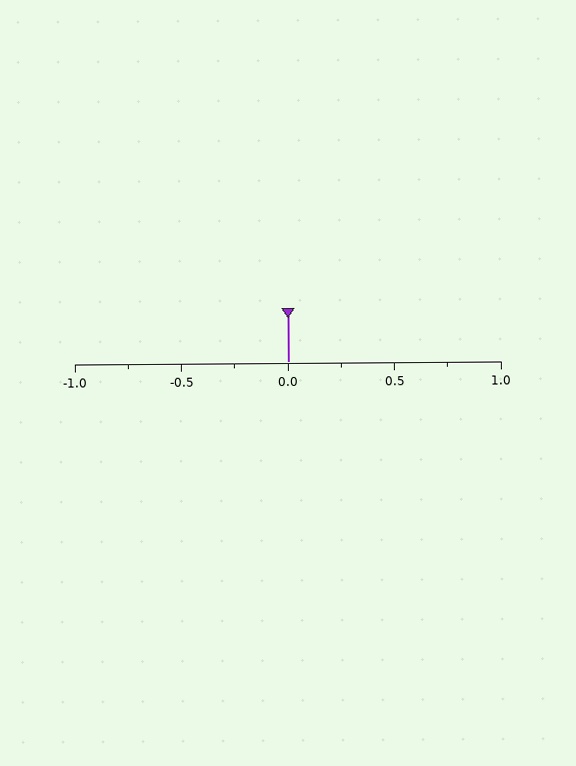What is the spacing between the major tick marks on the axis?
The major ticks are spaced 0.5 apart.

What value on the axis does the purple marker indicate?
The marker indicates approximately 0.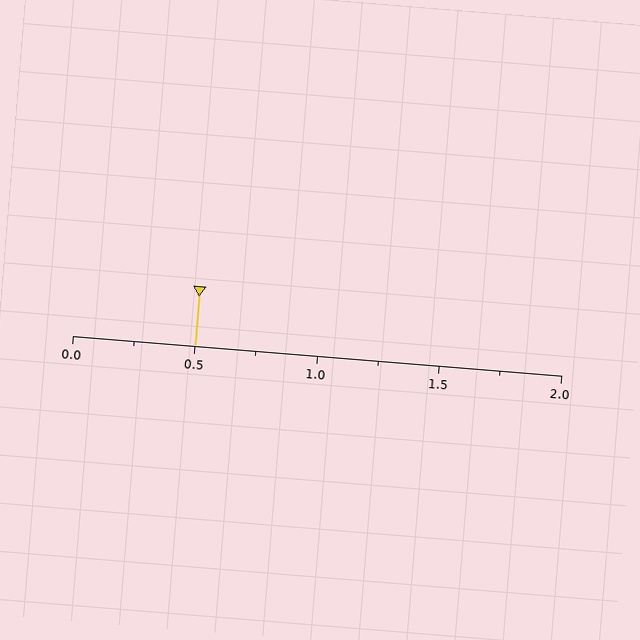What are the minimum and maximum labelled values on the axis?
The axis runs from 0.0 to 2.0.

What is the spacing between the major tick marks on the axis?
The major ticks are spaced 0.5 apart.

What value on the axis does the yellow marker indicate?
The marker indicates approximately 0.5.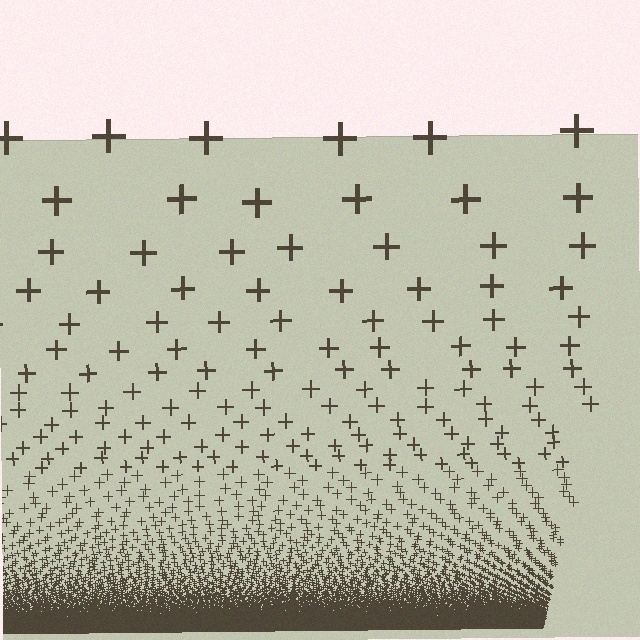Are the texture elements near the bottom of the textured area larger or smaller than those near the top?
Smaller. The gradient is inverted — elements near the bottom are smaller and denser.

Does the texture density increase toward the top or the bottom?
Density increases toward the bottom.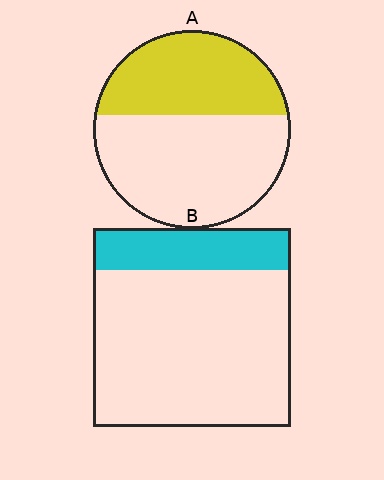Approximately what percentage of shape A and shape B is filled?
A is approximately 40% and B is approximately 20%.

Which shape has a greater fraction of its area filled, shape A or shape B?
Shape A.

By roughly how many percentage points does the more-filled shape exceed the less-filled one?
By roughly 20 percentage points (A over B).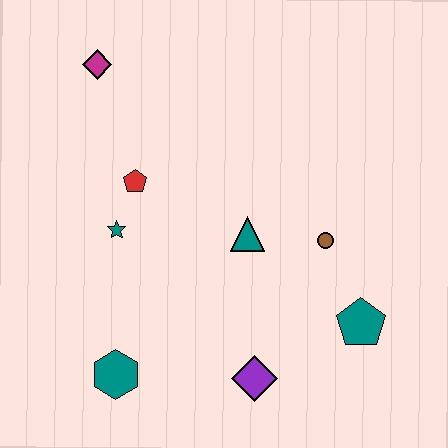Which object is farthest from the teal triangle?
The magenta diamond is farthest from the teal triangle.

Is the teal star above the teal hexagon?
Yes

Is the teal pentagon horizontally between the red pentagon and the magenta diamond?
No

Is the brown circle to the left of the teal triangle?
No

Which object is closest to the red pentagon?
The teal star is closest to the red pentagon.